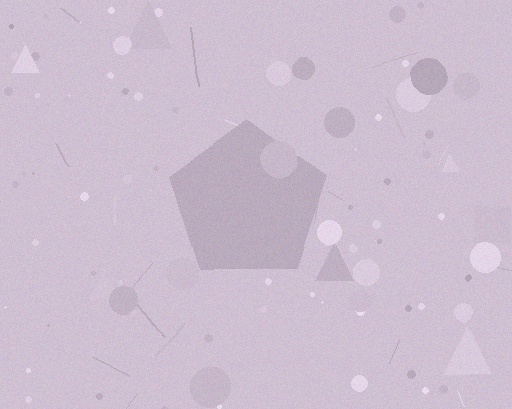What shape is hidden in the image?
A pentagon is hidden in the image.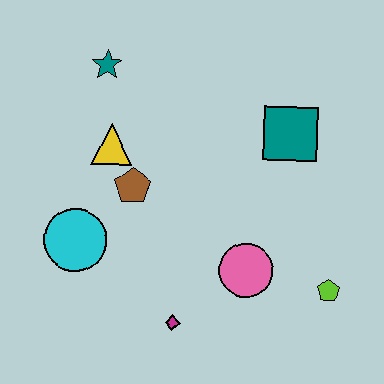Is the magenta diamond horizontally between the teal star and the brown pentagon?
No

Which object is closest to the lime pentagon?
The pink circle is closest to the lime pentagon.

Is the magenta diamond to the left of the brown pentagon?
No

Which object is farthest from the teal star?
The lime pentagon is farthest from the teal star.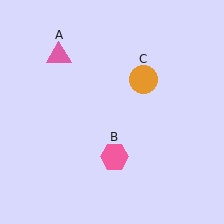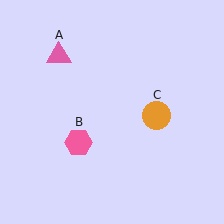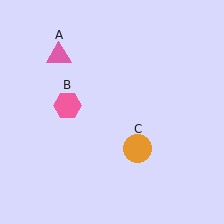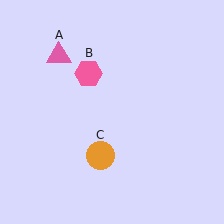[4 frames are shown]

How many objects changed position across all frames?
2 objects changed position: pink hexagon (object B), orange circle (object C).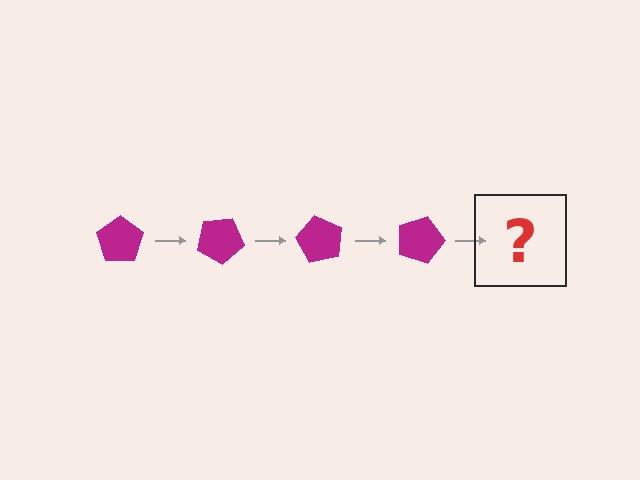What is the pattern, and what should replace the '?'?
The pattern is that the pentagon rotates 30 degrees each step. The '?' should be a magenta pentagon rotated 120 degrees.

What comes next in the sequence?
The next element should be a magenta pentagon rotated 120 degrees.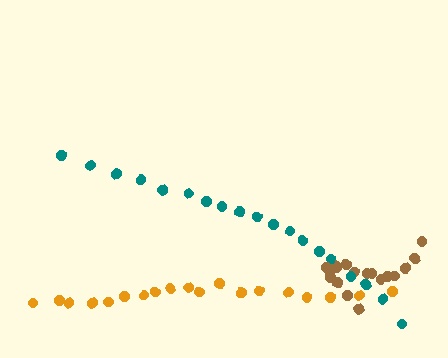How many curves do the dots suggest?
There are 3 distinct paths.